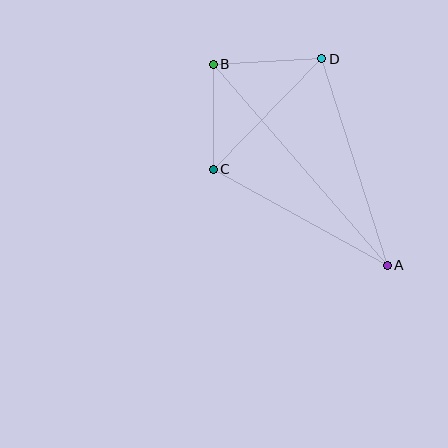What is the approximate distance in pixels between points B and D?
The distance between B and D is approximately 109 pixels.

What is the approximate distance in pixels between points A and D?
The distance between A and D is approximately 216 pixels.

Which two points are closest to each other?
Points B and C are closest to each other.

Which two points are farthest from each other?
Points A and B are farthest from each other.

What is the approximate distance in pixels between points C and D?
The distance between C and D is approximately 155 pixels.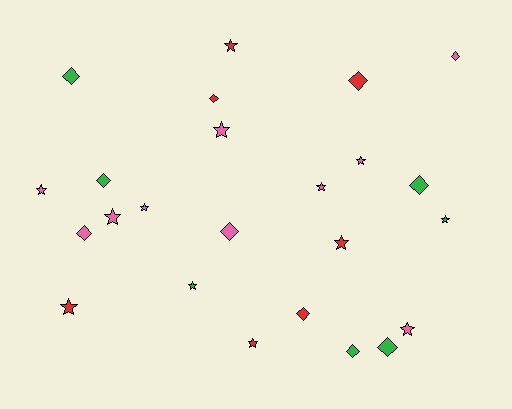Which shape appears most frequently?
Star, with 13 objects.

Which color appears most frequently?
Pink, with 10 objects.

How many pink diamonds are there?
There are 3 pink diamonds.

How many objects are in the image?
There are 24 objects.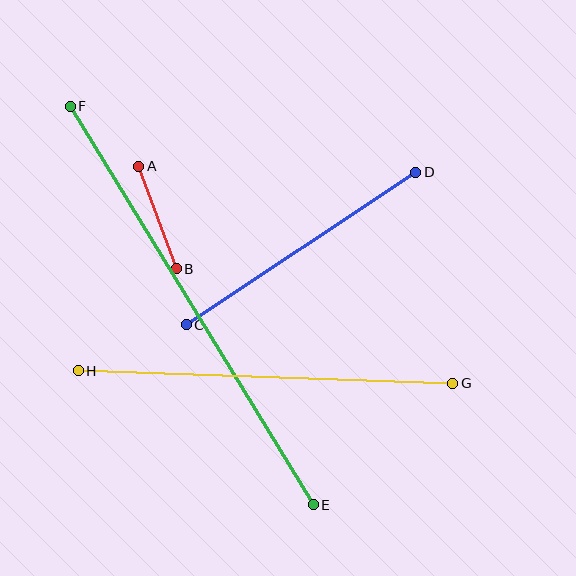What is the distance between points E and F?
The distance is approximately 467 pixels.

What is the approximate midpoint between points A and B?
The midpoint is at approximately (157, 218) pixels.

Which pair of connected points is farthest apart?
Points E and F are farthest apart.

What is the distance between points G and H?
The distance is approximately 374 pixels.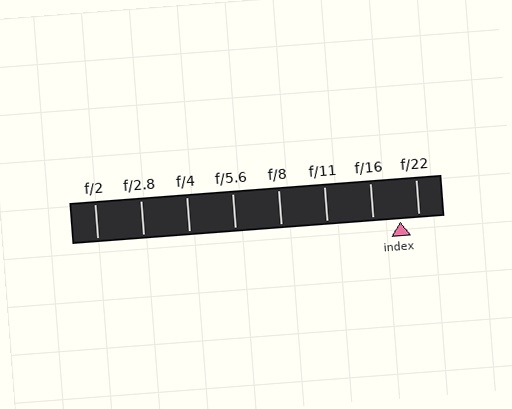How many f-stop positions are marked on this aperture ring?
There are 8 f-stop positions marked.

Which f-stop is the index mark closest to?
The index mark is closest to f/22.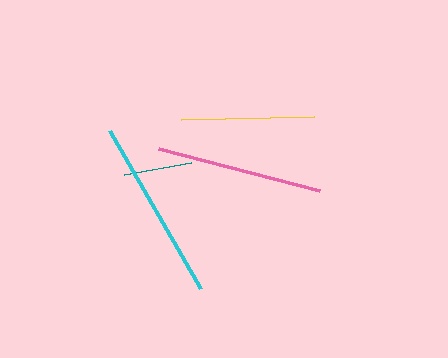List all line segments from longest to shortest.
From longest to shortest: cyan, pink, yellow, teal.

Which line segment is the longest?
The cyan line is the longest at approximately 182 pixels.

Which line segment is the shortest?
The teal line is the shortest at approximately 68 pixels.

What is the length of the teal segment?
The teal segment is approximately 68 pixels long.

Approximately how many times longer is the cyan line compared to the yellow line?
The cyan line is approximately 1.4 times the length of the yellow line.